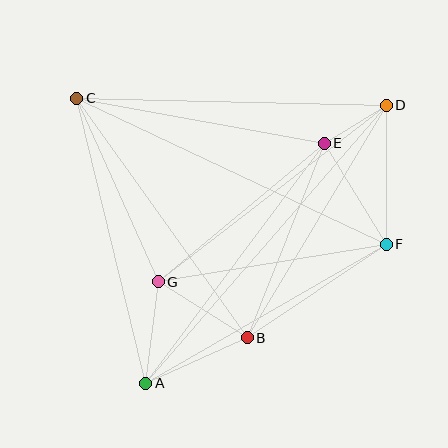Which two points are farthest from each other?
Points A and D are farthest from each other.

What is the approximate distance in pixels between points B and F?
The distance between B and F is approximately 168 pixels.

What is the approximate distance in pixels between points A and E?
The distance between A and E is approximately 299 pixels.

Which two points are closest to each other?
Points D and E are closest to each other.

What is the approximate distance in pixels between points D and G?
The distance between D and G is approximately 289 pixels.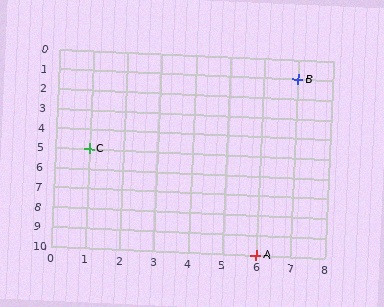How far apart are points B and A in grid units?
Points B and A are 1 column and 9 rows apart (about 9.1 grid units diagonally).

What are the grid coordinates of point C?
Point C is at grid coordinates (1, 5).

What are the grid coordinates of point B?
Point B is at grid coordinates (7, 1).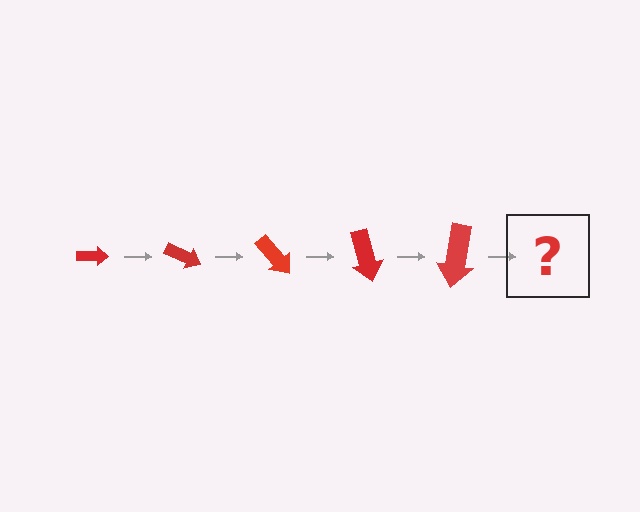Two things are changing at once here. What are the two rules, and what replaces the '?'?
The two rules are that the arrow grows larger each step and it rotates 25 degrees each step. The '?' should be an arrow, larger than the previous one and rotated 125 degrees from the start.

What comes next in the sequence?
The next element should be an arrow, larger than the previous one and rotated 125 degrees from the start.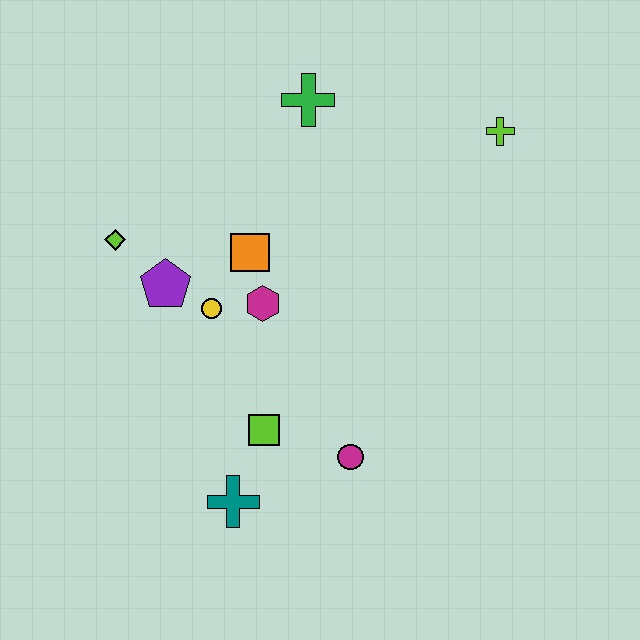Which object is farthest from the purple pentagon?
The lime cross is farthest from the purple pentagon.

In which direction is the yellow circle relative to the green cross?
The yellow circle is below the green cross.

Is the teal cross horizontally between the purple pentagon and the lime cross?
Yes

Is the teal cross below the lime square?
Yes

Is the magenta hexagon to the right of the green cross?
No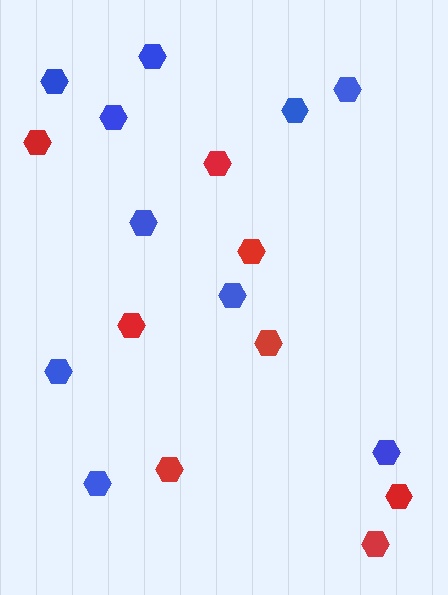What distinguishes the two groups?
There are 2 groups: one group of red hexagons (8) and one group of blue hexagons (10).